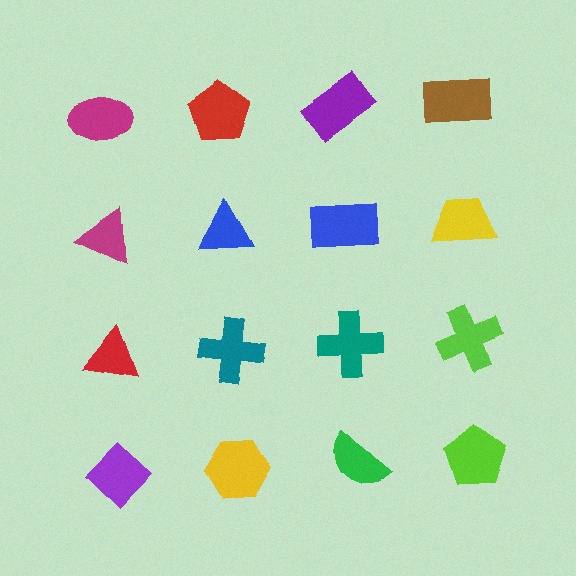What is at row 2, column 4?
A yellow trapezoid.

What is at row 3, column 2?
A teal cross.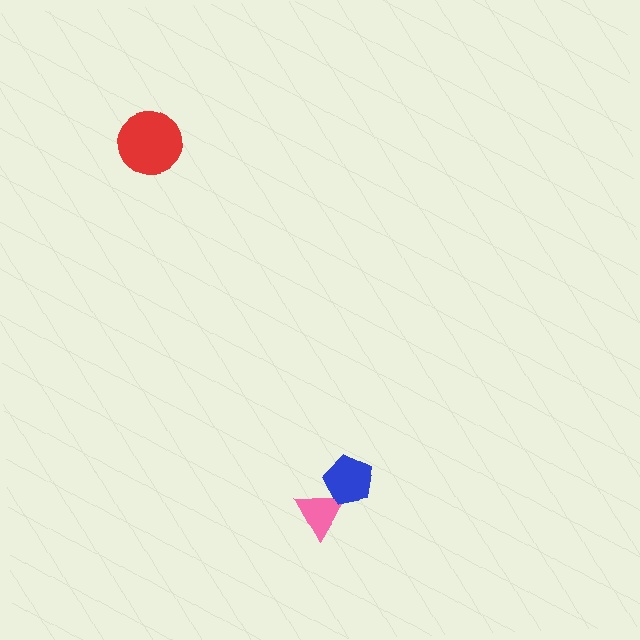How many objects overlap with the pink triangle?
1 object overlaps with the pink triangle.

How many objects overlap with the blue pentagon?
1 object overlaps with the blue pentagon.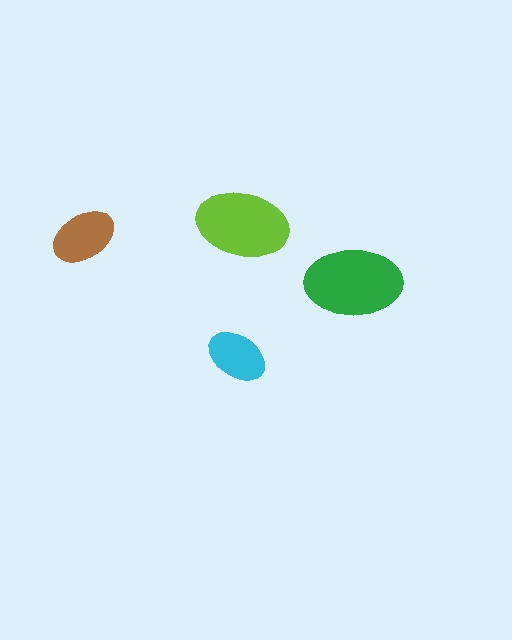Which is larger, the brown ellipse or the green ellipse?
The green one.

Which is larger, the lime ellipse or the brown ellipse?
The lime one.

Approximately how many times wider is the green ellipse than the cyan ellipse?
About 1.5 times wider.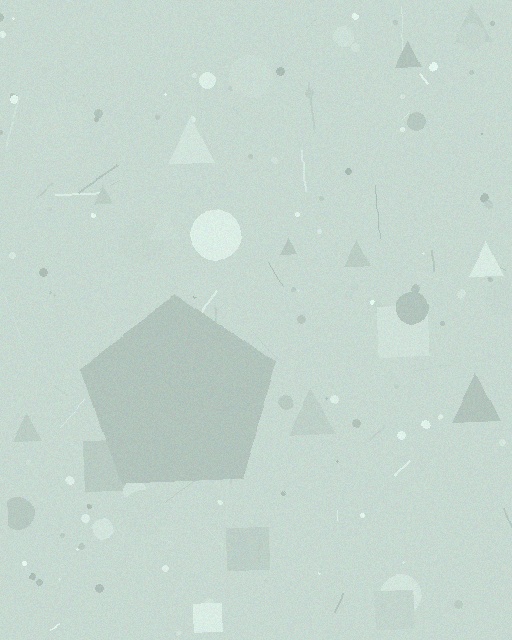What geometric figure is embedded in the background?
A pentagon is embedded in the background.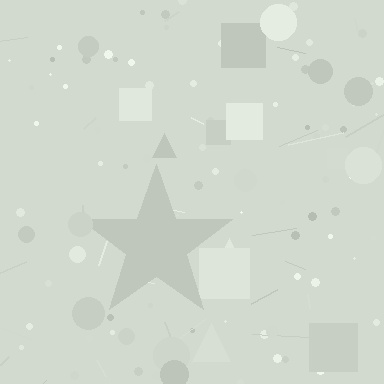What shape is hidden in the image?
A star is hidden in the image.